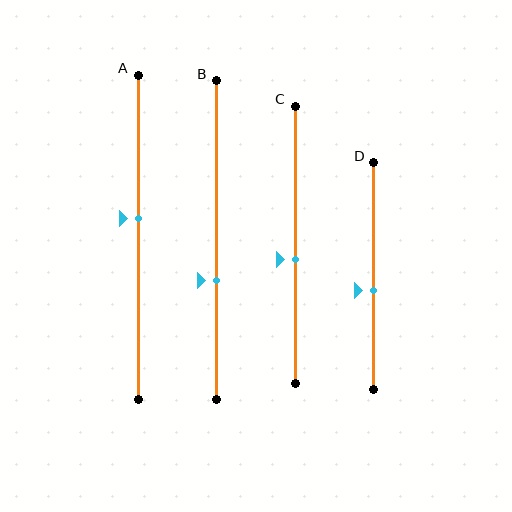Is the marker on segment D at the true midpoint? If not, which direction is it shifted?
No, the marker on segment D is shifted downward by about 6% of the segment length.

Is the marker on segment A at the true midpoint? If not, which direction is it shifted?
No, the marker on segment A is shifted upward by about 6% of the segment length.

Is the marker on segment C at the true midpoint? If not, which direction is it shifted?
No, the marker on segment C is shifted downward by about 5% of the segment length.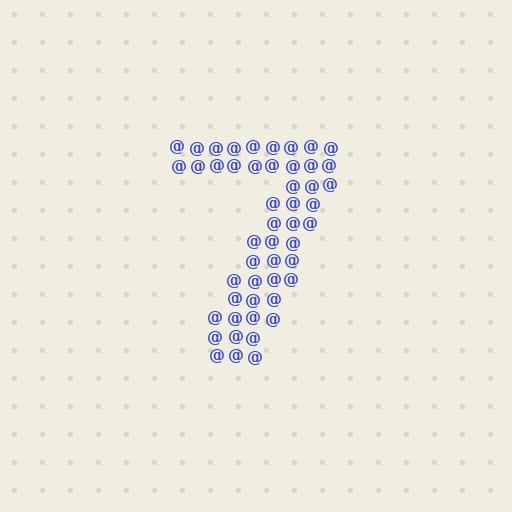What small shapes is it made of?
It is made of small at signs.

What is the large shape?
The large shape is the digit 7.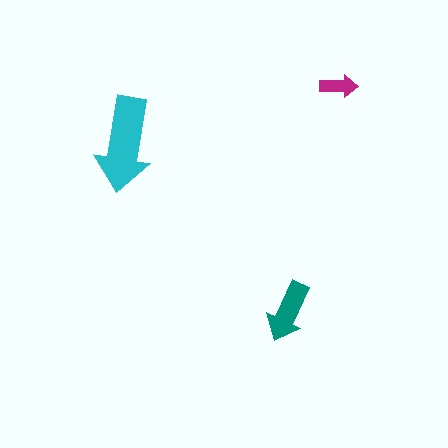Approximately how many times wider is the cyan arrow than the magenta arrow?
About 2.5 times wider.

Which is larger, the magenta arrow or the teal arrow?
The teal one.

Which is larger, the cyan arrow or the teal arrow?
The cyan one.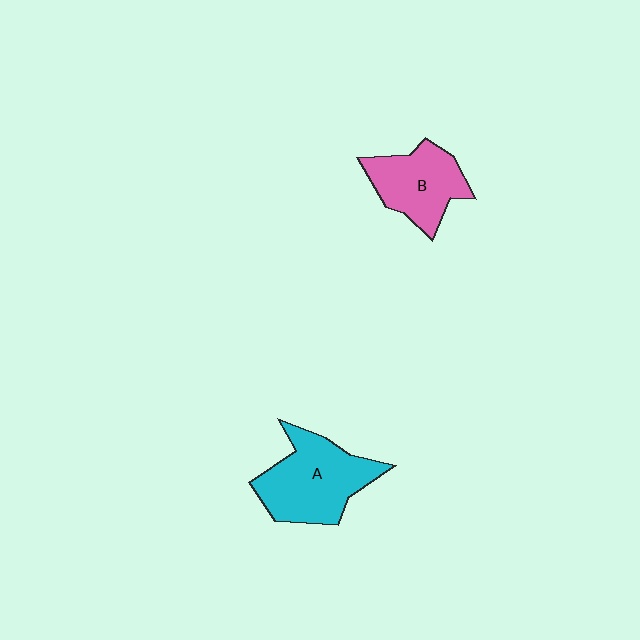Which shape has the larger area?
Shape A (cyan).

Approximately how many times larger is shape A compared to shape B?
Approximately 1.3 times.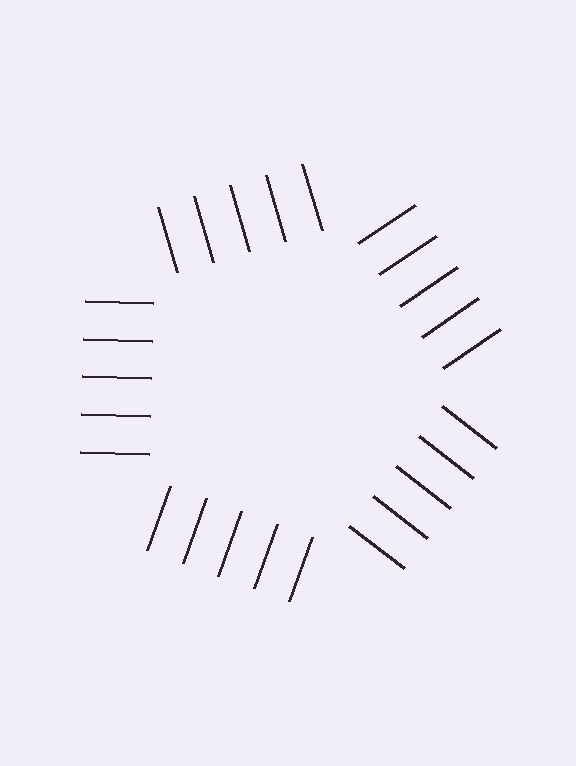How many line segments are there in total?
25 — 5 along each of the 5 edges.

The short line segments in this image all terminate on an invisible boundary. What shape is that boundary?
An illusory pentagon — the line segments terminate on its edges but no continuous stroke is drawn.